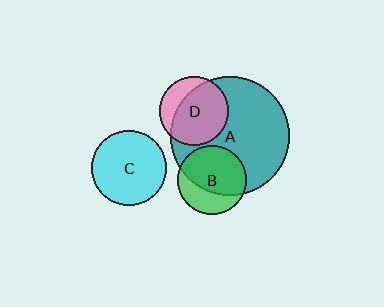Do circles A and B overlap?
Yes.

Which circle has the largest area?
Circle A (teal).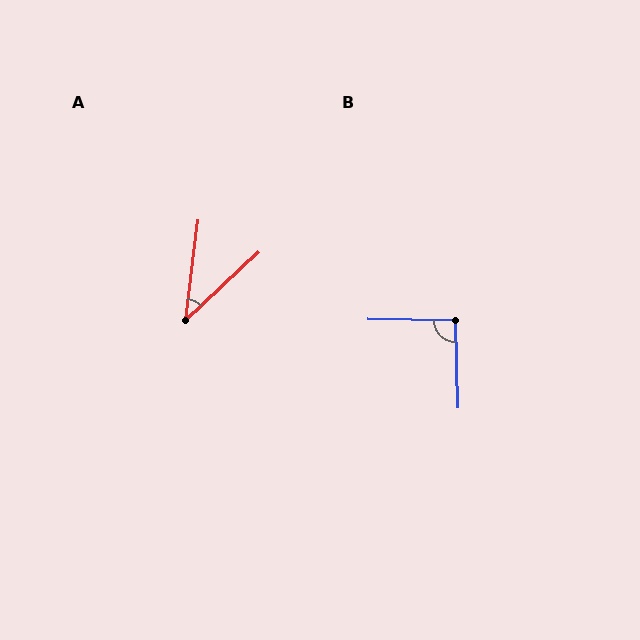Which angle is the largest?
B, at approximately 93 degrees.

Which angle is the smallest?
A, at approximately 40 degrees.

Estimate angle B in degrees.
Approximately 93 degrees.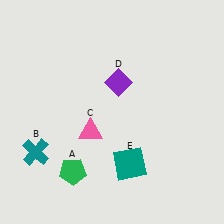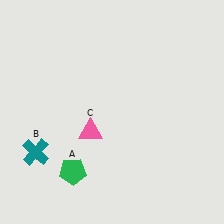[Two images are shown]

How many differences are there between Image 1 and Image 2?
There are 2 differences between the two images.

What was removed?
The teal square (E), the purple diamond (D) were removed in Image 2.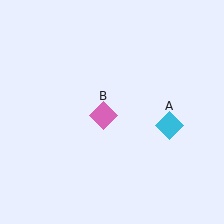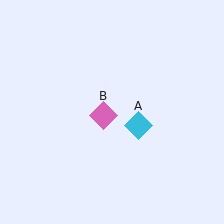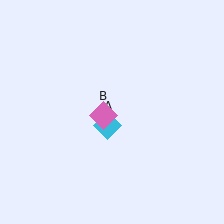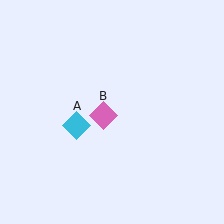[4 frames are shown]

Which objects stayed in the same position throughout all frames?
Pink diamond (object B) remained stationary.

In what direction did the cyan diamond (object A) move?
The cyan diamond (object A) moved left.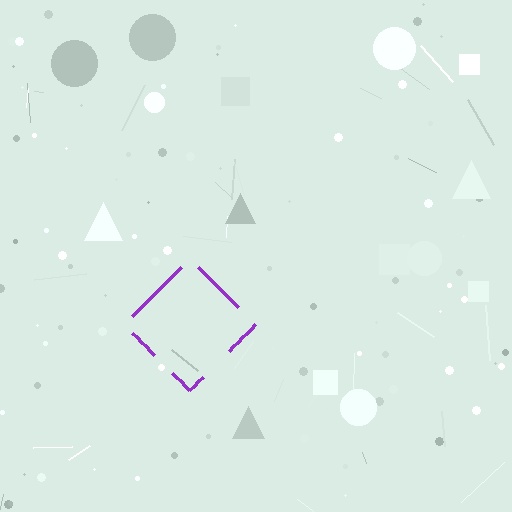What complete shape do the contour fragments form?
The contour fragments form a diamond.